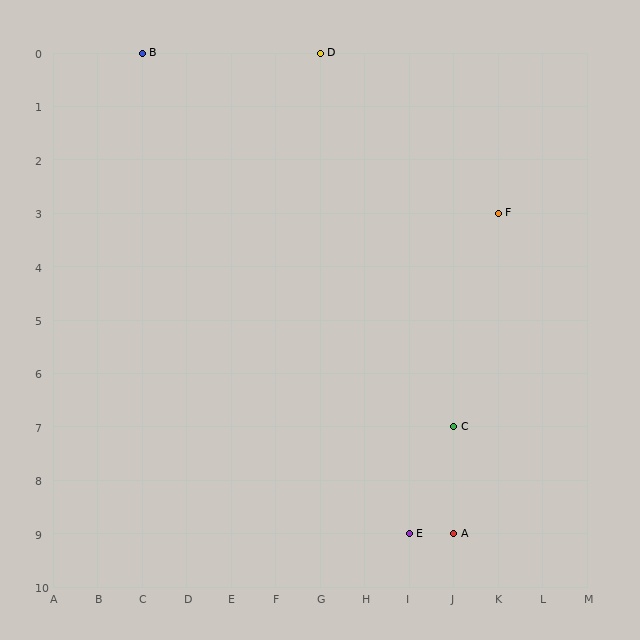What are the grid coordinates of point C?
Point C is at grid coordinates (J, 7).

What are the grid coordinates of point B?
Point B is at grid coordinates (C, 0).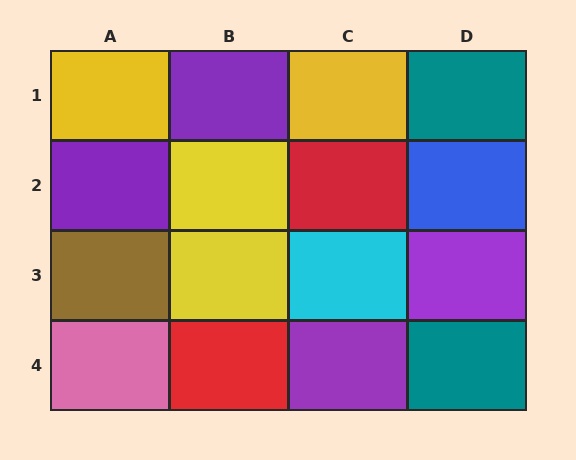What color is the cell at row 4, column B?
Red.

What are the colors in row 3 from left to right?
Brown, yellow, cyan, purple.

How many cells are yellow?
4 cells are yellow.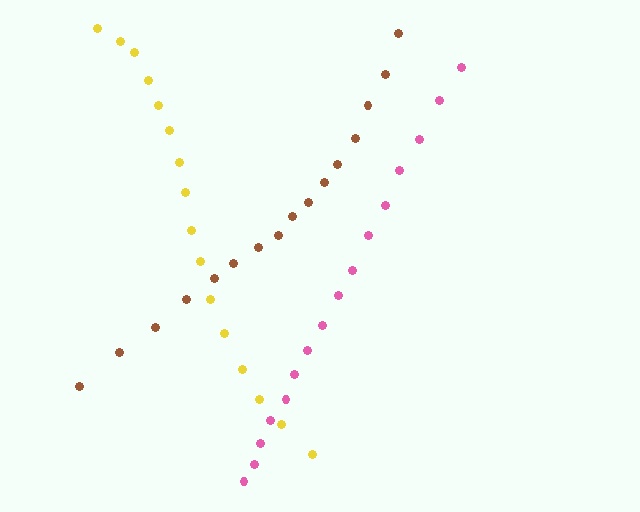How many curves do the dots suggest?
There are 3 distinct paths.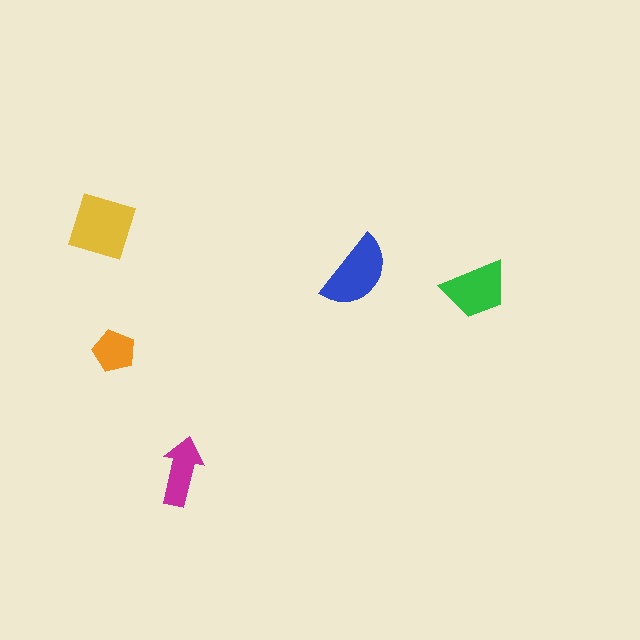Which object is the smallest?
The orange pentagon.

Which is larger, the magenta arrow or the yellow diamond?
The yellow diamond.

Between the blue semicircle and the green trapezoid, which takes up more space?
The blue semicircle.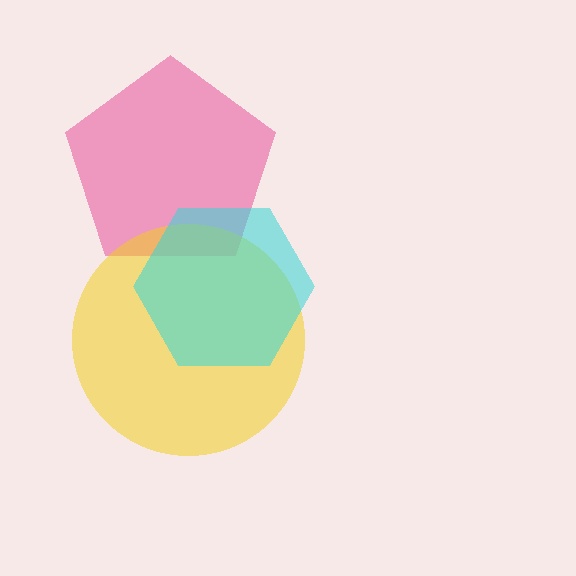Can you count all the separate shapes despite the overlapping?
Yes, there are 3 separate shapes.